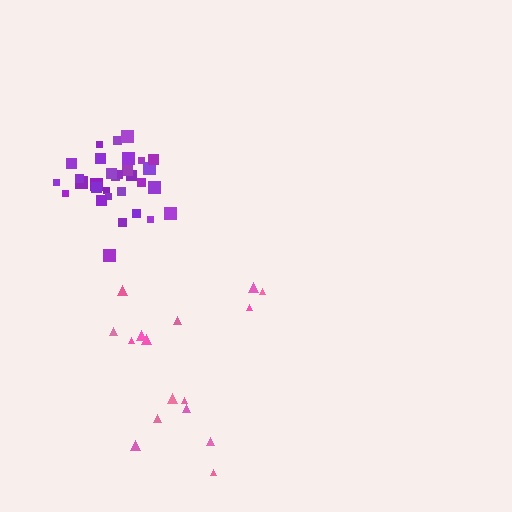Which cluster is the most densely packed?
Purple.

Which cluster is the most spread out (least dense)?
Pink.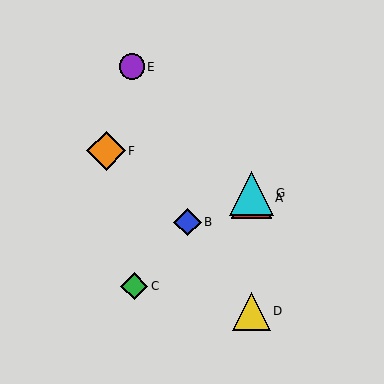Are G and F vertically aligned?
No, G is at x≈251 and F is at x≈106.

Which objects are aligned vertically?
Objects A, D, G are aligned vertically.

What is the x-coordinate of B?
Object B is at x≈188.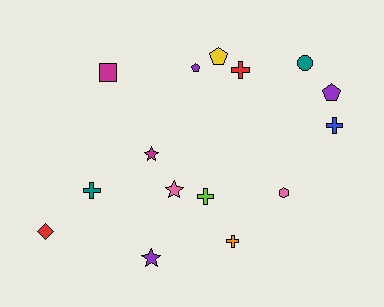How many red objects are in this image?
There are 2 red objects.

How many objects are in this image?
There are 15 objects.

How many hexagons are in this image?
There is 1 hexagon.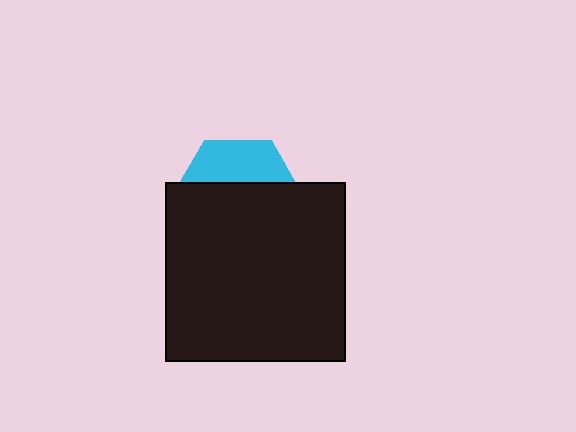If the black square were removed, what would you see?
You would see the complete cyan hexagon.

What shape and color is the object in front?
The object in front is a black square.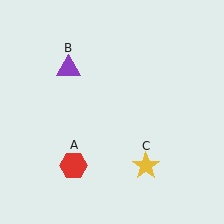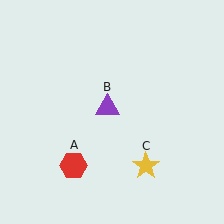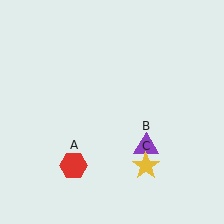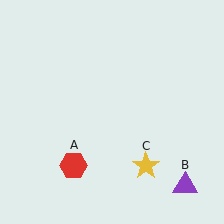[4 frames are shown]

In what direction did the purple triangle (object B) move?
The purple triangle (object B) moved down and to the right.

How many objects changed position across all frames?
1 object changed position: purple triangle (object B).